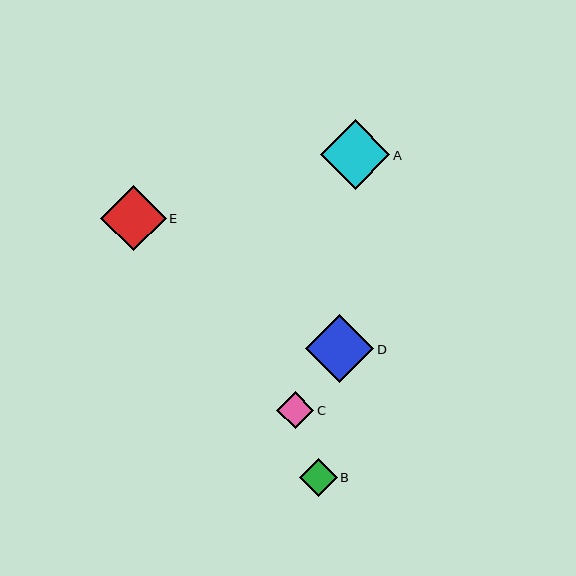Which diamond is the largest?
Diamond A is the largest with a size of approximately 70 pixels.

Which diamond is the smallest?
Diamond C is the smallest with a size of approximately 37 pixels.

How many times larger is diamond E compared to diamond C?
Diamond E is approximately 1.8 times the size of diamond C.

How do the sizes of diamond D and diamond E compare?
Diamond D and diamond E are approximately the same size.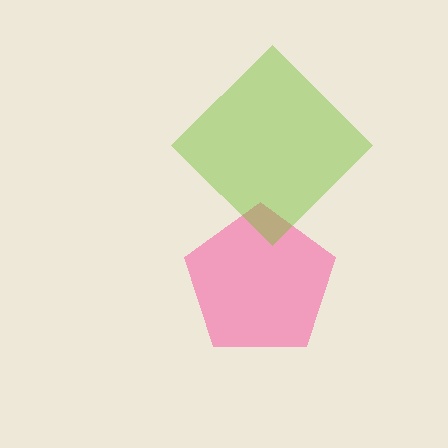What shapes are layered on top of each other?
The layered shapes are: a pink pentagon, a lime diamond.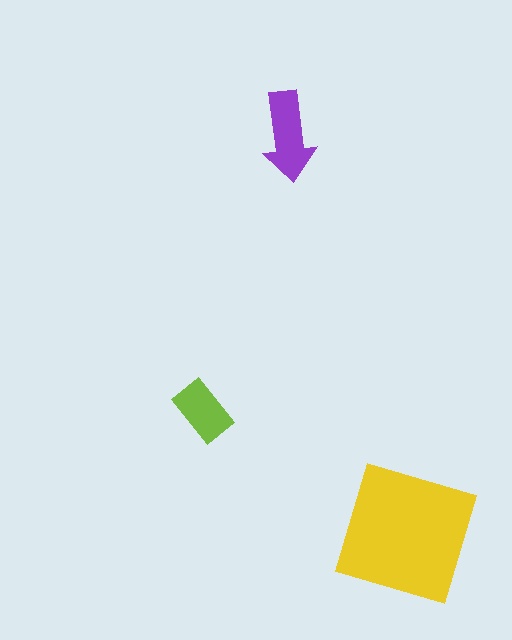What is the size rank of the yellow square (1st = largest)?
1st.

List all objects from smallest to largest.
The lime rectangle, the purple arrow, the yellow square.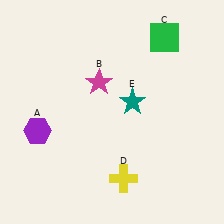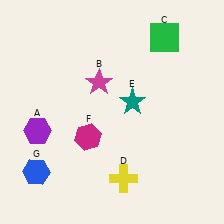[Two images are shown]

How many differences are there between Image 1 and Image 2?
There are 2 differences between the two images.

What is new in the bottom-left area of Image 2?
A blue hexagon (G) was added in the bottom-left area of Image 2.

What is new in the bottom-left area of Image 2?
A magenta hexagon (F) was added in the bottom-left area of Image 2.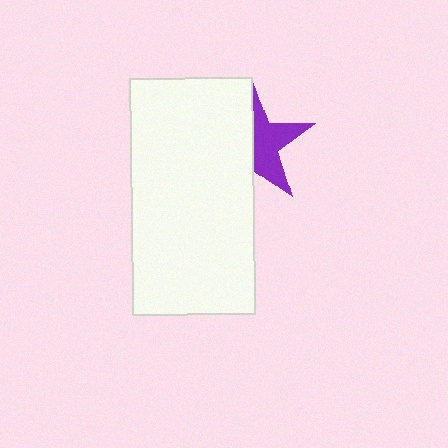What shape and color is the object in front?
The object in front is a white rectangle.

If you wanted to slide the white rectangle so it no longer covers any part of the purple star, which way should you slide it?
Slide it left — that is the most direct way to separate the two shapes.